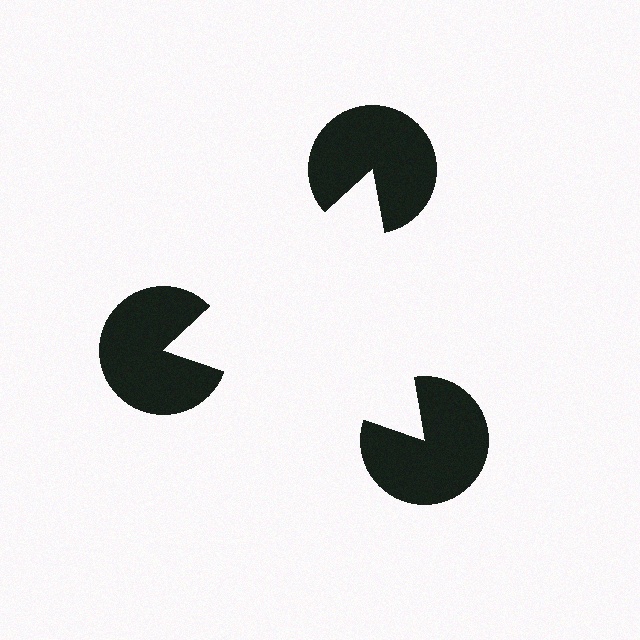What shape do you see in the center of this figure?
An illusory triangle — its edges are inferred from the aligned wedge cuts in the pac-man discs, not physically drawn.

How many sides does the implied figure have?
3 sides.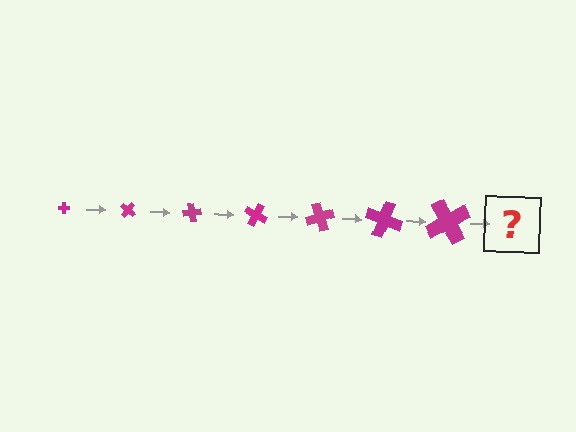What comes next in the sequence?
The next element should be a cross, larger than the previous one and rotated 280 degrees from the start.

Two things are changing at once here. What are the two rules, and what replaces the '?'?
The two rules are that the cross grows larger each step and it rotates 40 degrees each step. The '?' should be a cross, larger than the previous one and rotated 280 degrees from the start.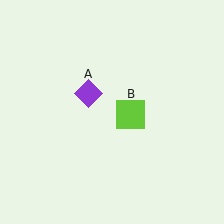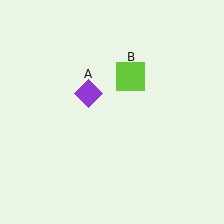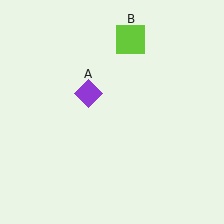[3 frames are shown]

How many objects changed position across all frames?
1 object changed position: lime square (object B).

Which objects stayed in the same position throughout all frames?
Purple diamond (object A) remained stationary.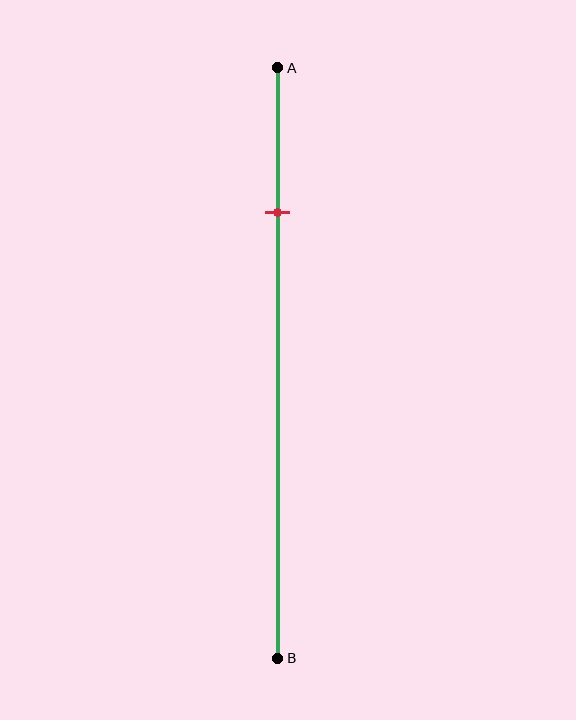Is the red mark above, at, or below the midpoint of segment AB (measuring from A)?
The red mark is above the midpoint of segment AB.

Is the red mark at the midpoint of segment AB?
No, the mark is at about 25% from A, not at the 50% midpoint.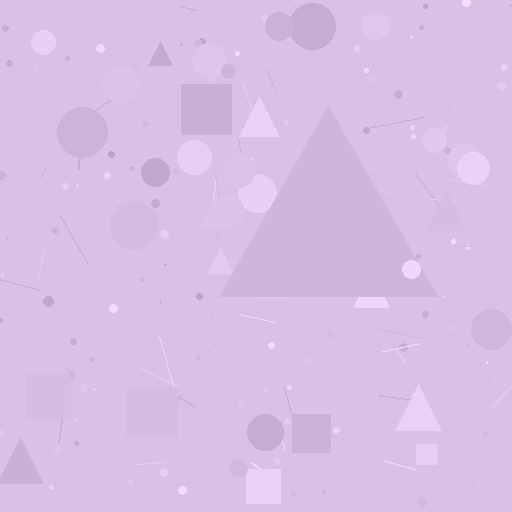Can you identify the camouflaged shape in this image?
The camouflaged shape is a triangle.